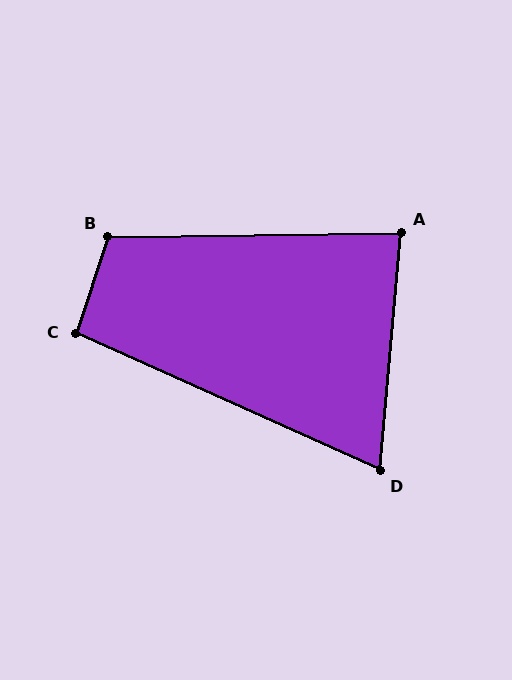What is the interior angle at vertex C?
Approximately 96 degrees (obtuse).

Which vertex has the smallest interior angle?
D, at approximately 71 degrees.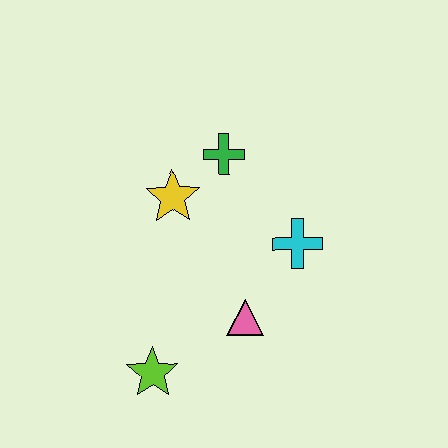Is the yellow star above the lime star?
Yes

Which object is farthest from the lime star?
The green cross is farthest from the lime star.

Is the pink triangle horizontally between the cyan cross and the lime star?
Yes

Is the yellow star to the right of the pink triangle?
No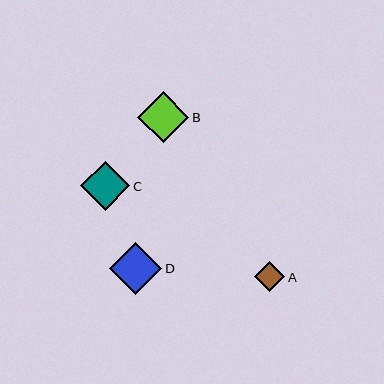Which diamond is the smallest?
Diamond A is the smallest with a size of approximately 30 pixels.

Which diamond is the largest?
Diamond D is the largest with a size of approximately 52 pixels.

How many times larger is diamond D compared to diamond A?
Diamond D is approximately 1.7 times the size of diamond A.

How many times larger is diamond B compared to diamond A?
Diamond B is approximately 1.7 times the size of diamond A.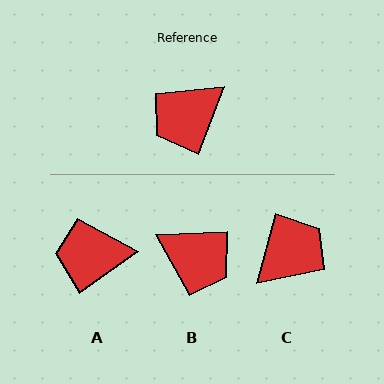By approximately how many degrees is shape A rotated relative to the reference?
Approximately 34 degrees clockwise.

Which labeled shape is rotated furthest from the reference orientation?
C, about 174 degrees away.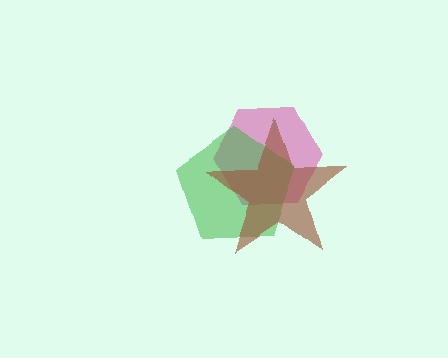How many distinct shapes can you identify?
There are 3 distinct shapes: a magenta hexagon, a green pentagon, a brown star.